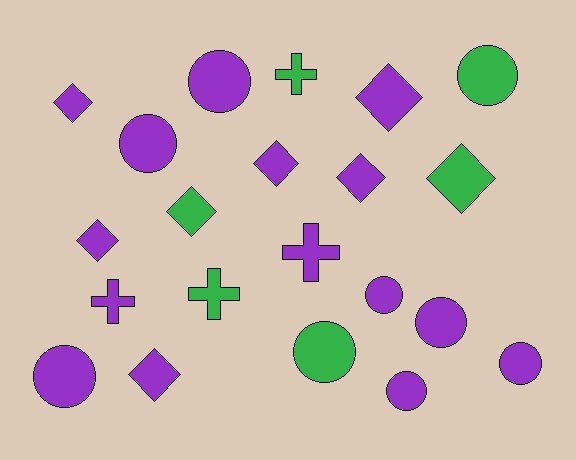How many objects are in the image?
There are 21 objects.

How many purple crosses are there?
There are 2 purple crosses.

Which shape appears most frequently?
Circle, with 9 objects.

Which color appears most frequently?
Purple, with 15 objects.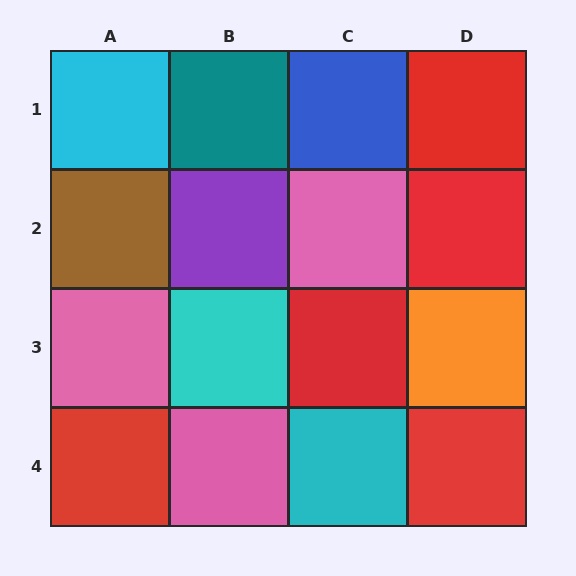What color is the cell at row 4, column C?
Cyan.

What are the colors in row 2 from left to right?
Brown, purple, pink, red.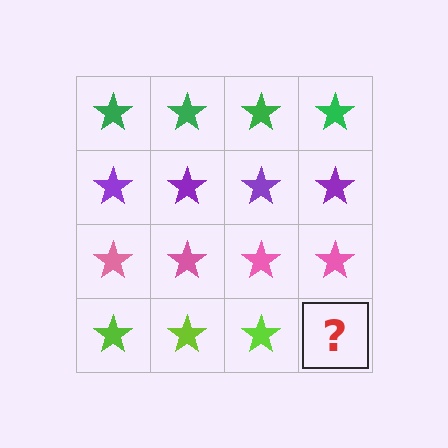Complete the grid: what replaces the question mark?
The question mark should be replaced with a lime star.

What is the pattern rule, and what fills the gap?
The rule is that each row has a consistent color. The gap should be filled with a lime star.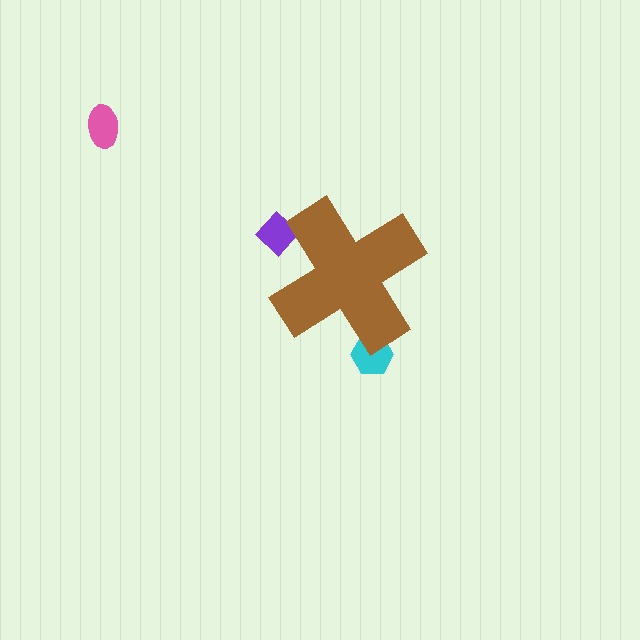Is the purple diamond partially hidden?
Yes, the purple diamond is partially hidden behind the brown cross.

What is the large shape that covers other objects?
A brown cross.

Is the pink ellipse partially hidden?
No, the pink ellipse is fully visible.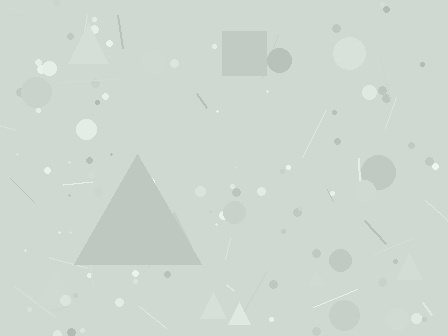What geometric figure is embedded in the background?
A triangle is embedded in the background.